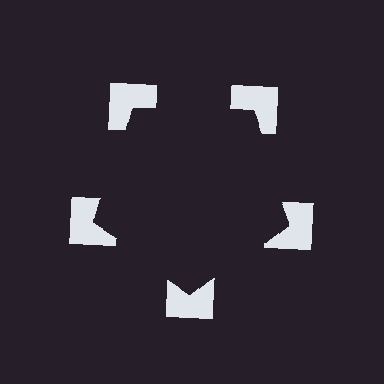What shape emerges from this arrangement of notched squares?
An illusory pentagon — its edges are inferred from the aligned wedge cuts in the notched squares, not physically drawn.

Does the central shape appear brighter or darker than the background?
It typically appears slightly darker than the background, even though no actual brightness change is drawn.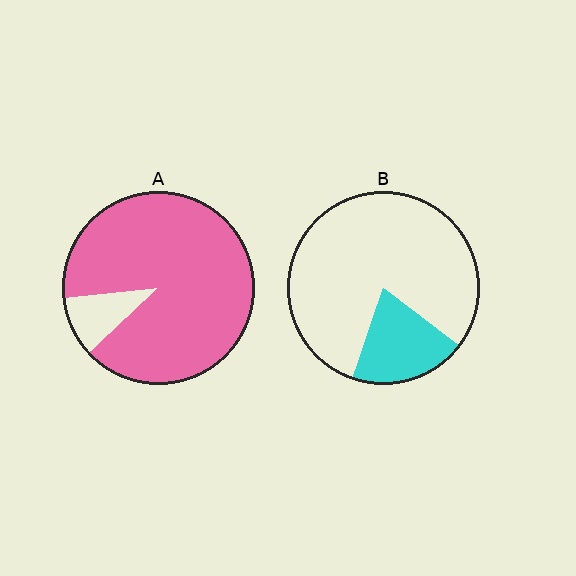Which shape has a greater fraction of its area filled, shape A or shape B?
Shape A.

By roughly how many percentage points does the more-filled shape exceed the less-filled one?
By roughly 70 percentage points (A over B).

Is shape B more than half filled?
No.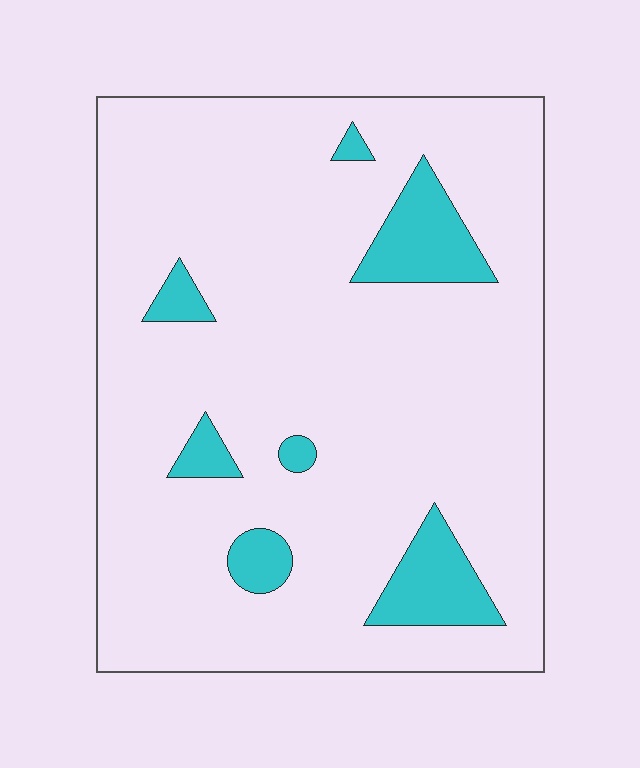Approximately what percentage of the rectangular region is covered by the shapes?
Approximately 10%.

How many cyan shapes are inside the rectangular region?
7.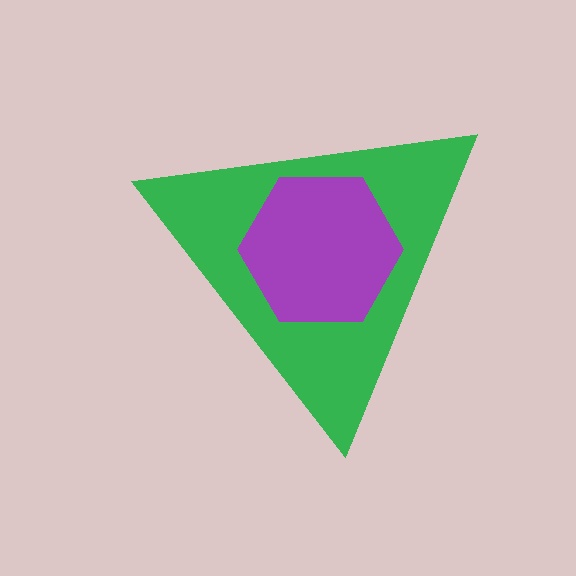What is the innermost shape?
The purple hexagon.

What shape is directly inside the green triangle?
The purple hexagon.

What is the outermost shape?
The green triangle.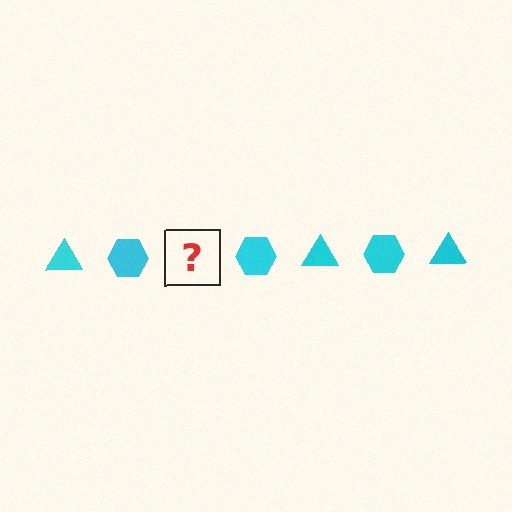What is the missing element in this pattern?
The missing element is a cyan triangle.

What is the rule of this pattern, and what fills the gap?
The rule is that the pattern cycles through triangle, hexagon shapes in cyan. The gap should be filled with a cyan triangle.